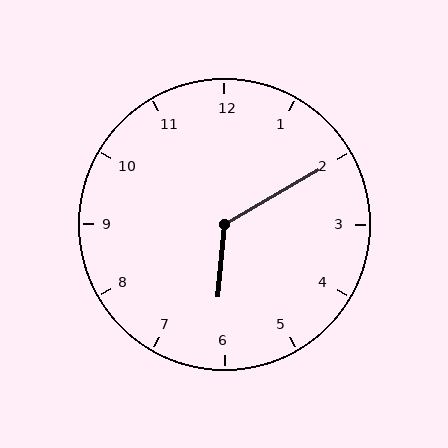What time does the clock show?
6:10.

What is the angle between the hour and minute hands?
Approximately 125 degrees.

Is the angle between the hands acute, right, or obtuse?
It is obtuse.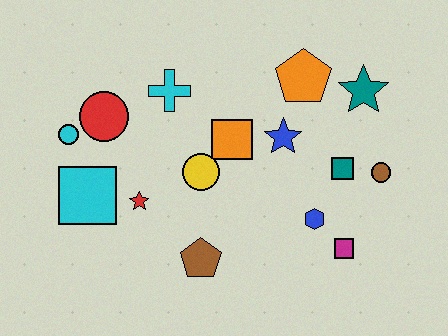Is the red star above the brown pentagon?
Yes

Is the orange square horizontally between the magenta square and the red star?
Yes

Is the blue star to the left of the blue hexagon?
Yes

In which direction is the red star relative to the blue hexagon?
The red star is to the left of the blue hexagon.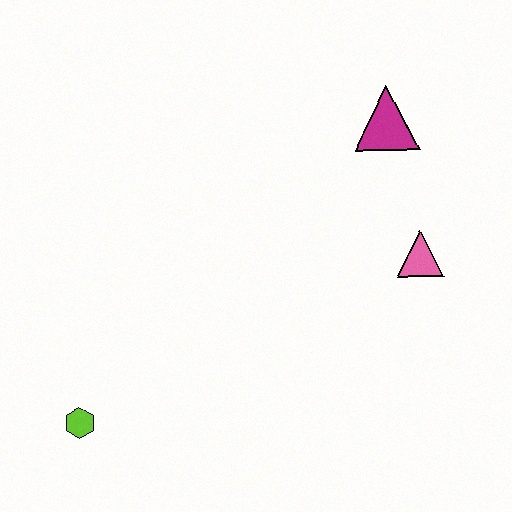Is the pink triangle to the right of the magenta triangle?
Yes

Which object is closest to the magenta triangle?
The pink triangle is closest to the magenta triangle.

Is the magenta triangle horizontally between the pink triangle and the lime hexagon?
Yes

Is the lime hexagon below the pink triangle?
Yes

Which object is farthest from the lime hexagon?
The magenta triangle is farthest from the lime hexagon.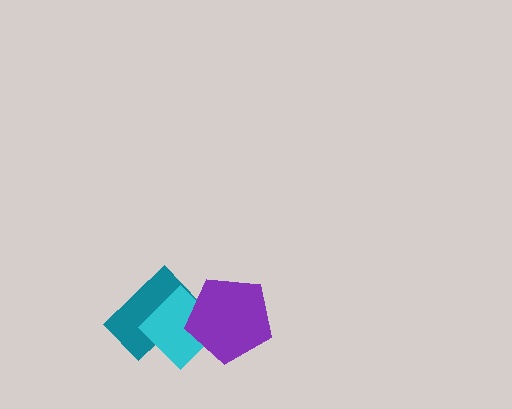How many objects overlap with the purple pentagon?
2 objects overlap with the purple pentagon.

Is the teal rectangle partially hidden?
Yes, it is partially covered by another shape.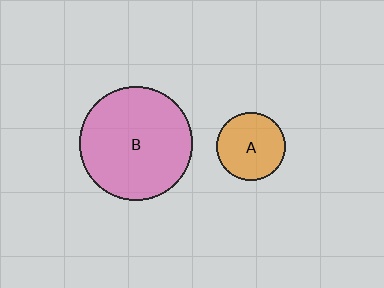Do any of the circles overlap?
No, none of the circles overlap.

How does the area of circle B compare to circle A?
Approximately 2.8 times.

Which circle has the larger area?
Circle B (pink).